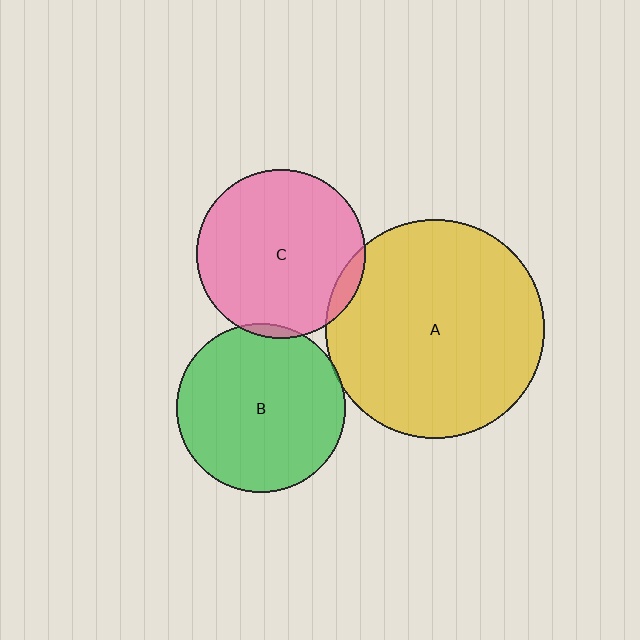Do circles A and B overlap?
Yes.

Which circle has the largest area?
Circle A (yellow).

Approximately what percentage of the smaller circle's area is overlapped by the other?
Approximately 5%.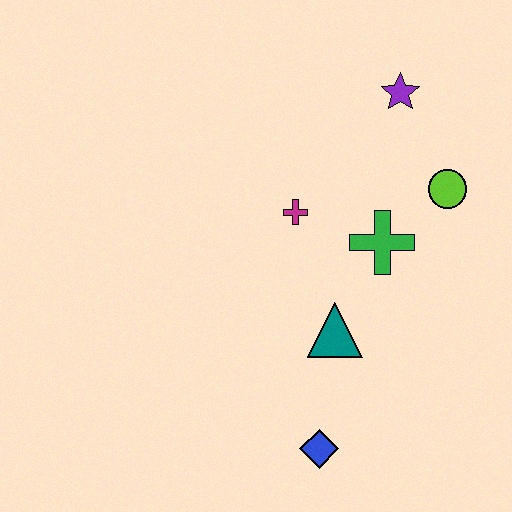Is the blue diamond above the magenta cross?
No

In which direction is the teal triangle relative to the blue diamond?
The teal triangle is above the blue diamond.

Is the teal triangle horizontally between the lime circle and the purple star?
No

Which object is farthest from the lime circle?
The blue diamond is farthest from the lime circle.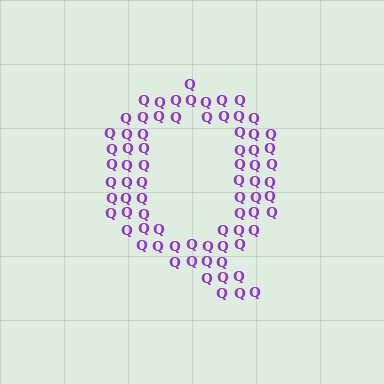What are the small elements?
The small elements are letter Q's.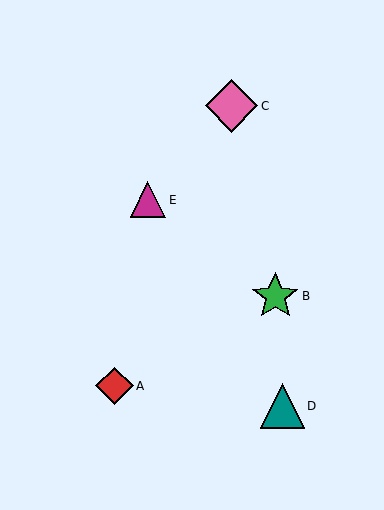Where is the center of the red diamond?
The center of the red diamond is at (114, 386).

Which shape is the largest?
The pink diamond (labeled C) is the largest.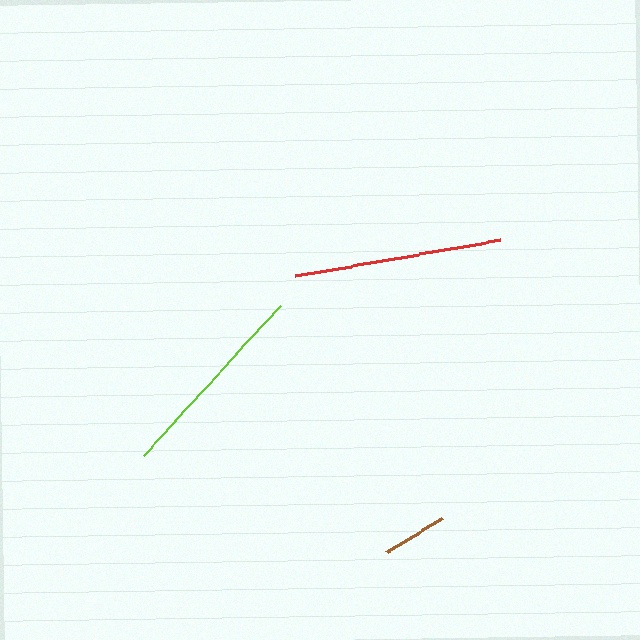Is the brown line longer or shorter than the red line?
The red line is longer than the brown line.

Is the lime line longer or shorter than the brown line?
The lime line is longer than the brown line.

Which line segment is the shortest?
The brown line is the shortest at approximately 65 pixels.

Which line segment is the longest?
The red line is the longest at approximately 208 pixels.